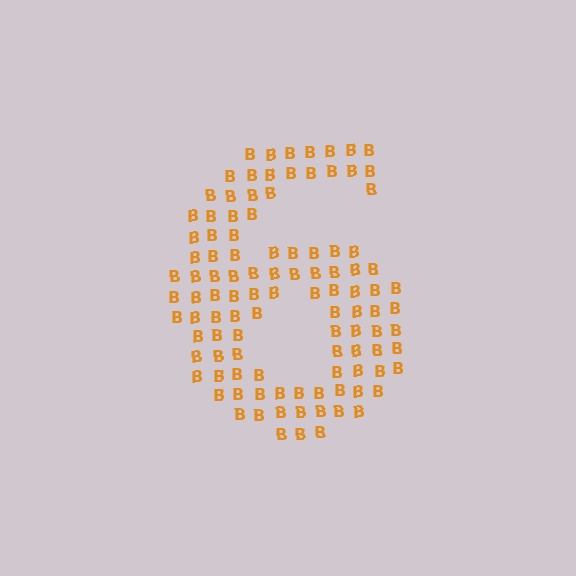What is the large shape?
The large shape is the digit 6.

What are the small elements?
The small elements are letter B's.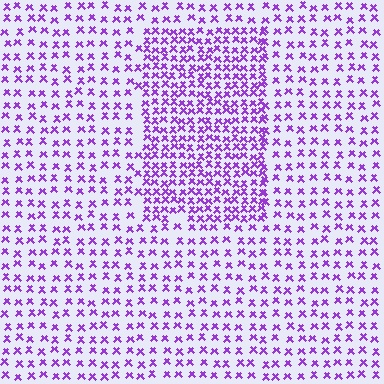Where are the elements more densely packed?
The elements are more densely packed inside the rectangle boundary.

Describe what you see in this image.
The image contains small purple elements arranged at two different densities. A rectangle-shaped region is visible where the elements are more densely packed than the surrounding area.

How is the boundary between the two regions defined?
The boundary is defined by a change in element density (approximately 1.9x ratio). All elements are the same color, size, and shape.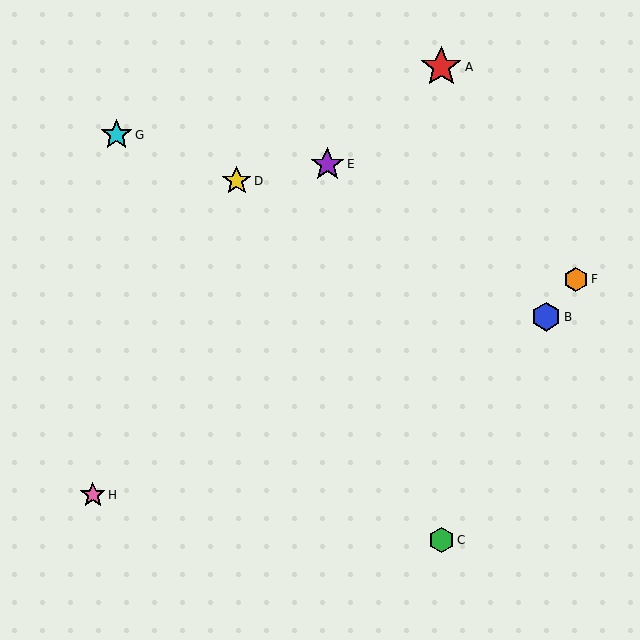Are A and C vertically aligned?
Yes, both are at x≈441.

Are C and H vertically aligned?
No, C is at x≈441 and H is at x≈93.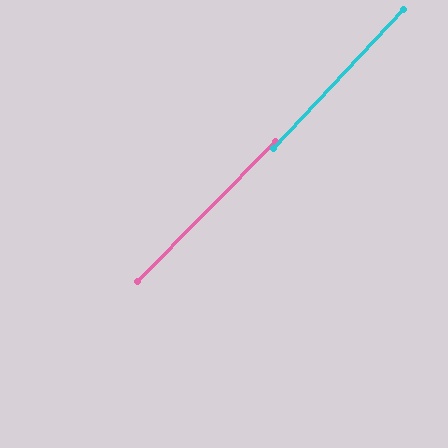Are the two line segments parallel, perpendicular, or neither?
Parallel — their directions differ by only 1.7°.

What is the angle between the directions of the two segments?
Approximately 2 degrees.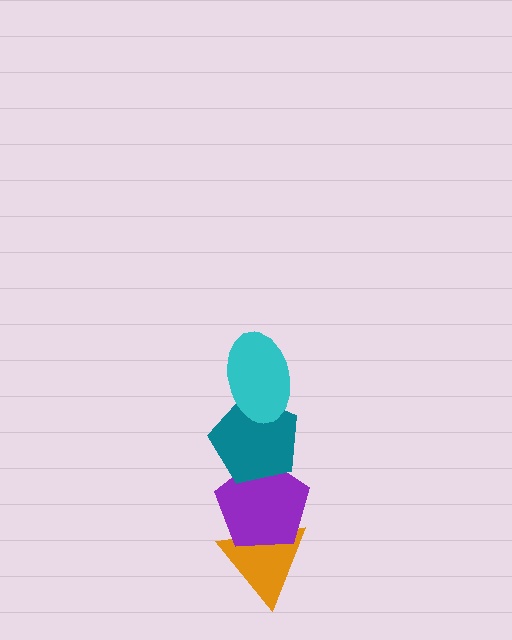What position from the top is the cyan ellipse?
The cyan ellipse is 1st from the top.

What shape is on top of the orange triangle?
The purple pentagon is on top of the orange triangle.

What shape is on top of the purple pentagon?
The teal pentagon is on top of the purple pentagon.